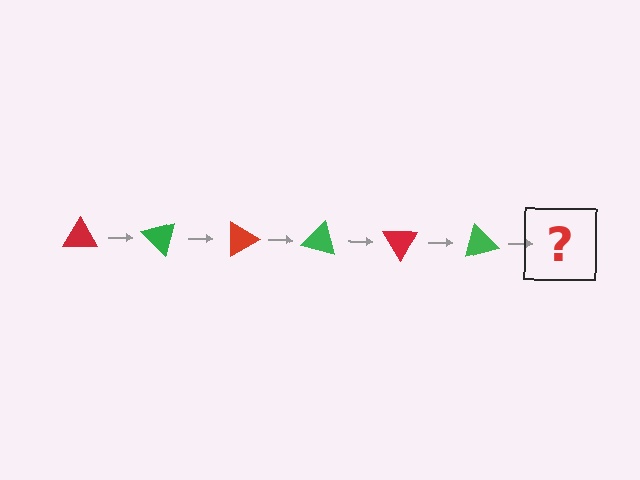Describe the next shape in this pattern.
It should be a red triangle, rotated 270 degrees from the start.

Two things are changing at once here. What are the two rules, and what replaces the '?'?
The two rules are that it rotates 45 degrees each step and the color cycles through red and green. The '?' should be a red triangle, rotated 270 degrees from the start.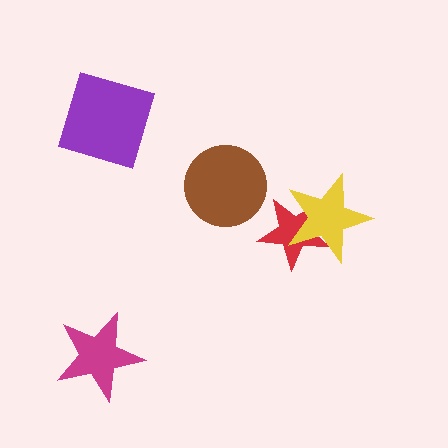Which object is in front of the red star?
The yellow star is in front of the red star.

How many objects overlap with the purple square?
0 objects overlap with the purple square.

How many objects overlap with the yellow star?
1 object overlaps with the yellow star.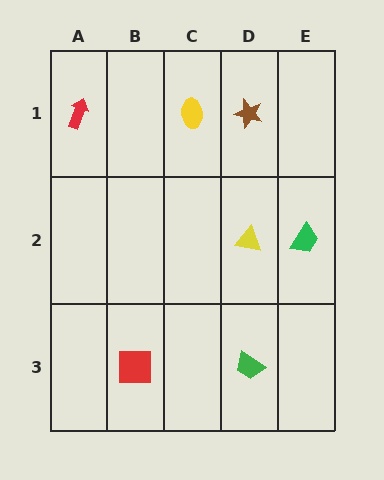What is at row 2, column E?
A green trapezoid.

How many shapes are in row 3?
2 shapes.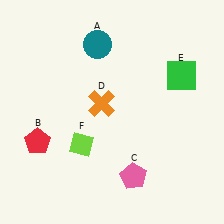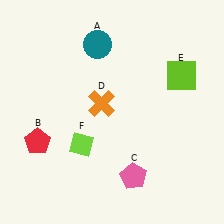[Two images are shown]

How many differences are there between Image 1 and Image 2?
There is 1 difference between the two images.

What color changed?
The square (E) changed from green in Image 1 to lime in Image 2.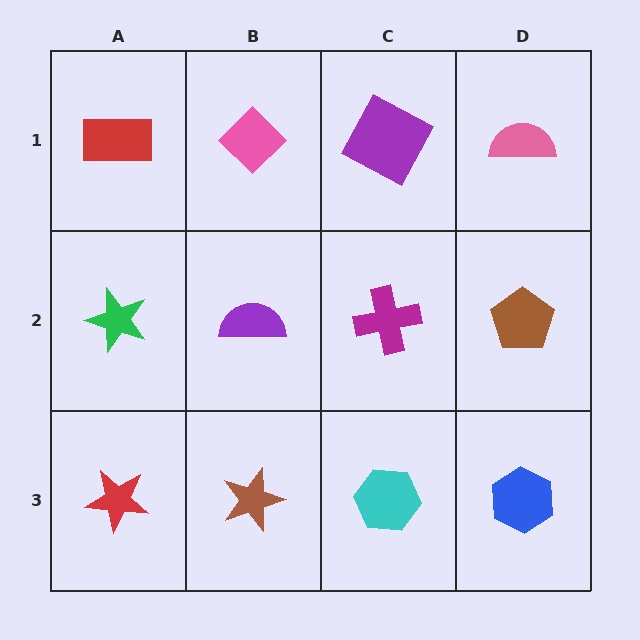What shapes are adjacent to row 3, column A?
A green star (row 2, column A), a brown star (row 3, column B).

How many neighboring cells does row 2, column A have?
3.